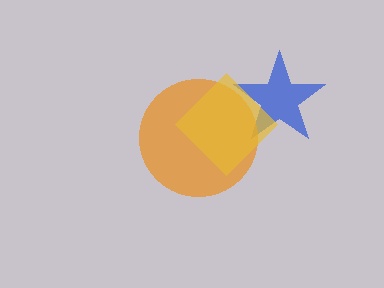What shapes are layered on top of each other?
The layered shapes are: a blue star, an orange circle, a yellow diamond.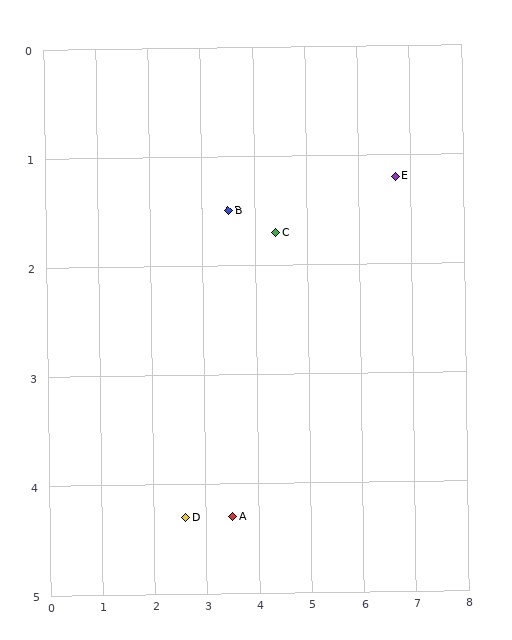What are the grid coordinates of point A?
Point A is at approximately (3.5, 4.3).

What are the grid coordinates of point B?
Point B is at approximately (3.5, 1.5).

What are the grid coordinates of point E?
Point E is at approximately (6.7, 1.2).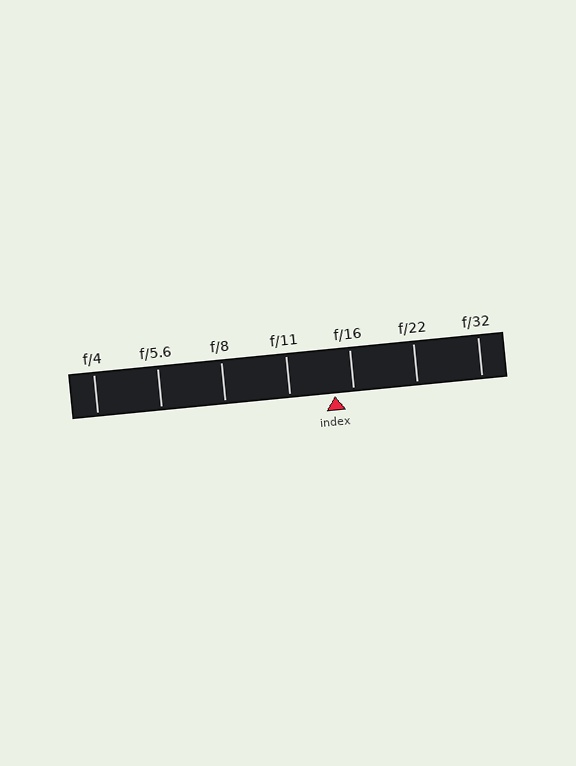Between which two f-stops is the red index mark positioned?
The index mark is between f/11 and f/16.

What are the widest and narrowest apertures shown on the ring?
The widest aperture shown is f/4 and the narrowest is f/32.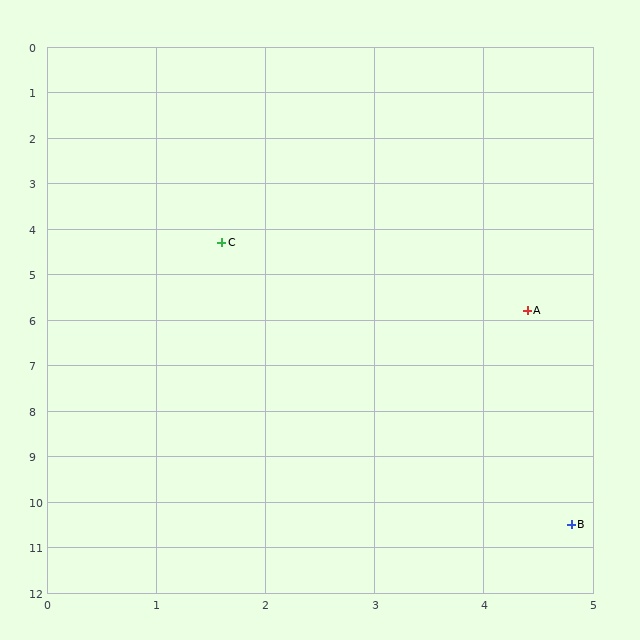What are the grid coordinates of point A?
Point A is at approximately (4.4, 5.8).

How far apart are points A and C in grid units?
Points A and C are about 3.2 grid units apart.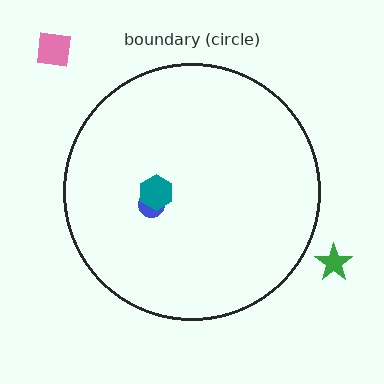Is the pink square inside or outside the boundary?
Outside.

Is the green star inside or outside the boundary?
Outside.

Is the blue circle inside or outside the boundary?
Inside.